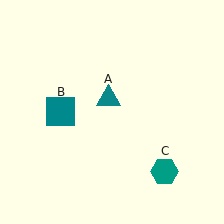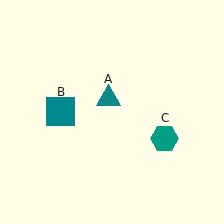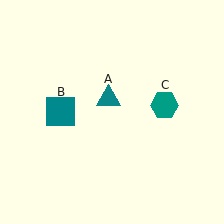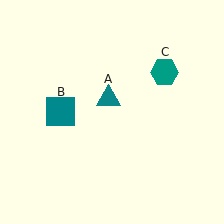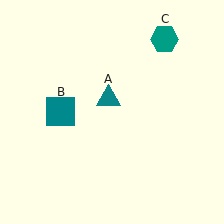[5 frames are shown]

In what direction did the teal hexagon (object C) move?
The teal hexagon (object C) moved up.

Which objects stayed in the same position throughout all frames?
Teal triangle (object A) and teal square (object B) remained stationary.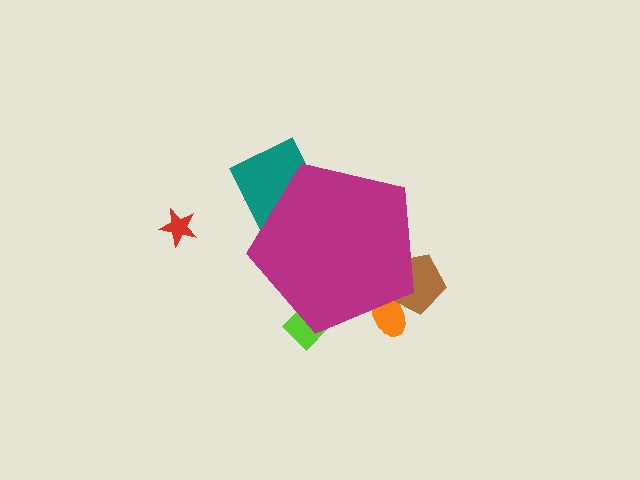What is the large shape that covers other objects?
A magenta pentagon.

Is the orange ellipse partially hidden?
Yes, the orange ellipse is partially hidden behind the magenta pentagon.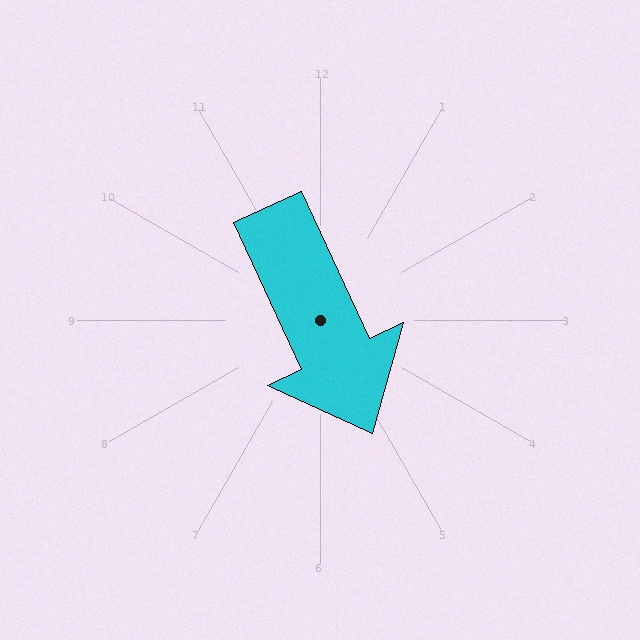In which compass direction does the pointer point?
Southeast.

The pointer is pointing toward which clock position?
Roughly 5 o'clock.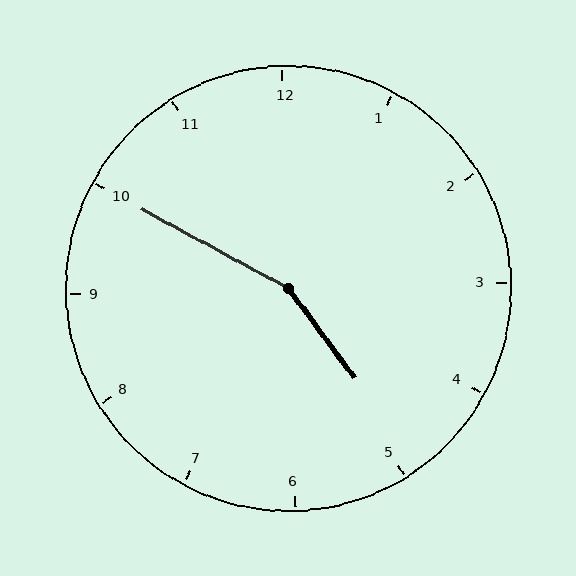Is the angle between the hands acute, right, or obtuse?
It is obtuse.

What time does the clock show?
4:50.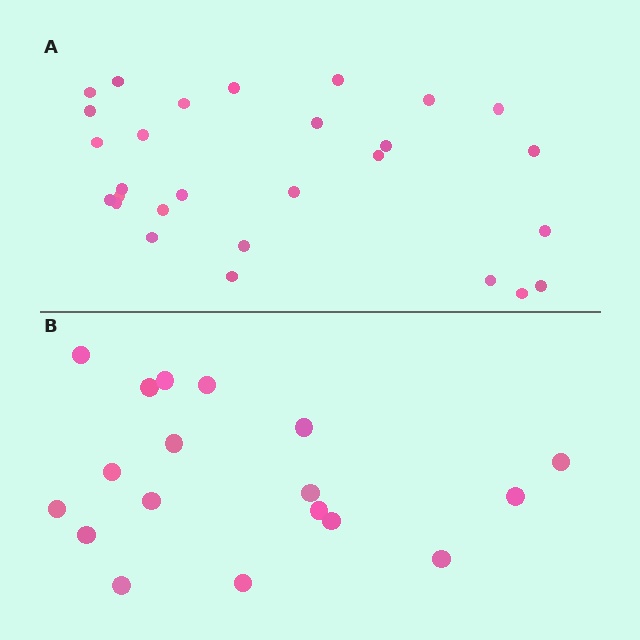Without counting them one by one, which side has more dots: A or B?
Region A (the top region) has more dots.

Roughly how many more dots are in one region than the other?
Region A has roughly 10 or so more dots than region B.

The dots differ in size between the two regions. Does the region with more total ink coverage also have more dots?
No. Region B has more total ink coverage because its dots are larger, but region A actually contains more individual dots. Total area can be misleading — the number of items is what matters here.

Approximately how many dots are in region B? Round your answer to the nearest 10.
About 20 dots. (The exact count is 18, which rounds to 20.)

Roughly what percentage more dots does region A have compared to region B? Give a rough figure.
About 55% more.